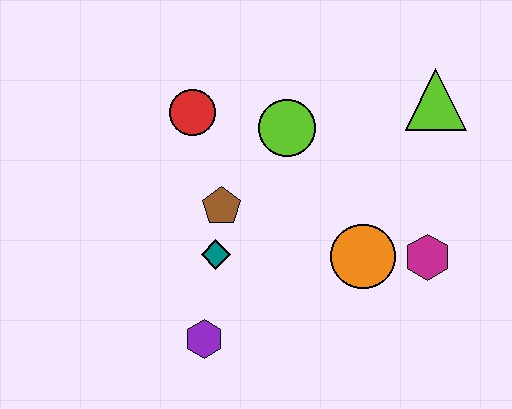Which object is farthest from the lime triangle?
The purple hexagon is farthest from the lime triangle.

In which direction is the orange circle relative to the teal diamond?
The orange circle is to the right of the teal diamond.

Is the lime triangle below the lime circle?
No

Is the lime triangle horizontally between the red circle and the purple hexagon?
No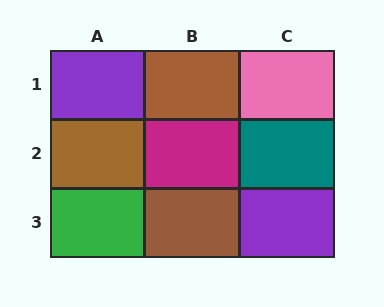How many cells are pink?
1 cell is pink.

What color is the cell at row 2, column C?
Teal.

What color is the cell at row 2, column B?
Magenta.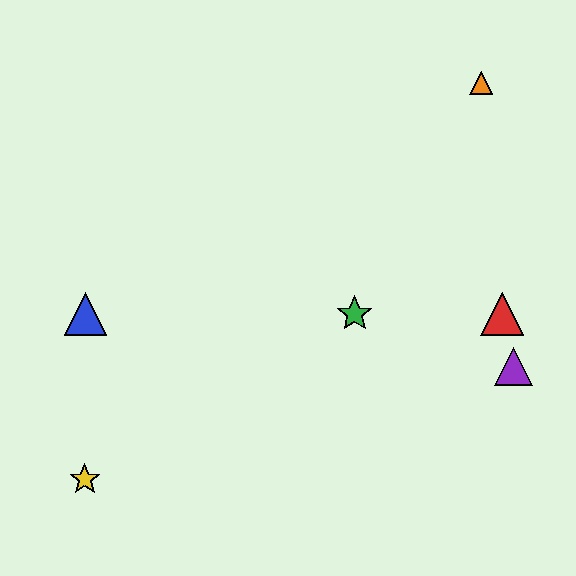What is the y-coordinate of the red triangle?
The red triangle is at y≈314.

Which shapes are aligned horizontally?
The red triangle, the blue triangle, the green star are aligned horizontally.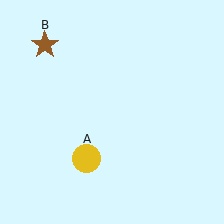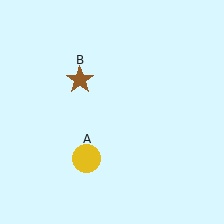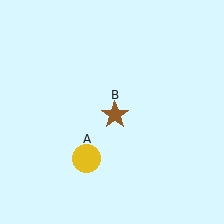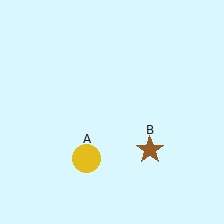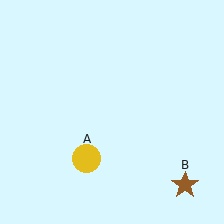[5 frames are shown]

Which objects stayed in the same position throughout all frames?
Yellow circle (object A) remained stationary.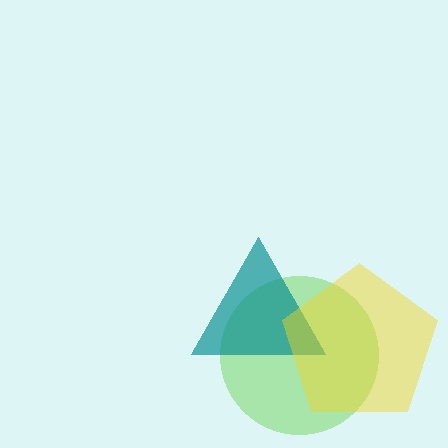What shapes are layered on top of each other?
The layered shapes are: a lime circle, a teal triangle, a yellow pentagon.